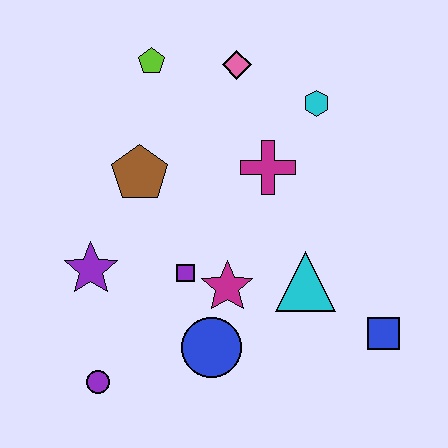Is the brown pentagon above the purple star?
Yes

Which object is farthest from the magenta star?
The lime pentagon is farthest from the magenta star.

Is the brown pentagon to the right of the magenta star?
No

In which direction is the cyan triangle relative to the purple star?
The cyan triangle is to the right of the purple star.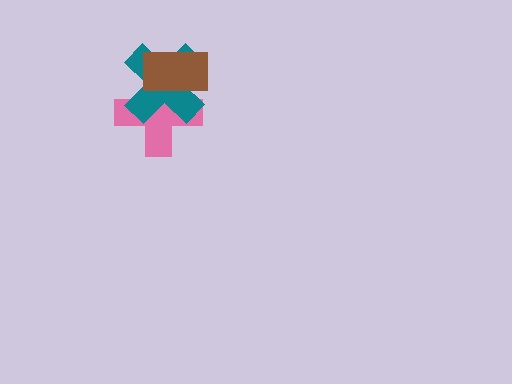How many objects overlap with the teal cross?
2 objects overlap with the teal cross.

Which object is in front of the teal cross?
The brown rectangle is in front of the teal cross.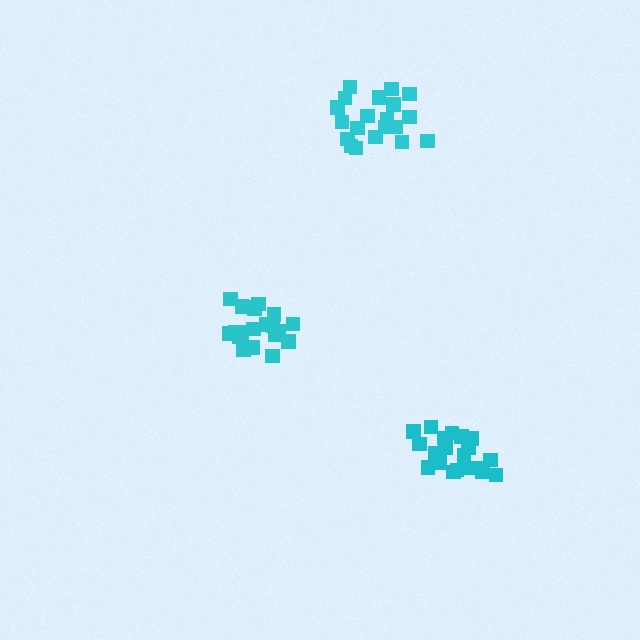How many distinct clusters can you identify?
There are 3 distinct clusters.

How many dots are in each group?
Group 1: 20 dots, Group 2: 20 dots, Group 3: 20 dots (60 total).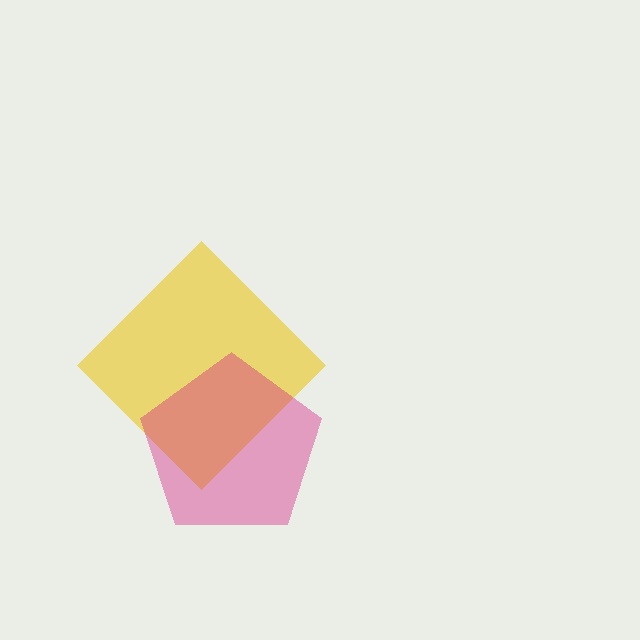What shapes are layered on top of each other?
The layered shapes are: a yellow diamond, a magenta pentagon.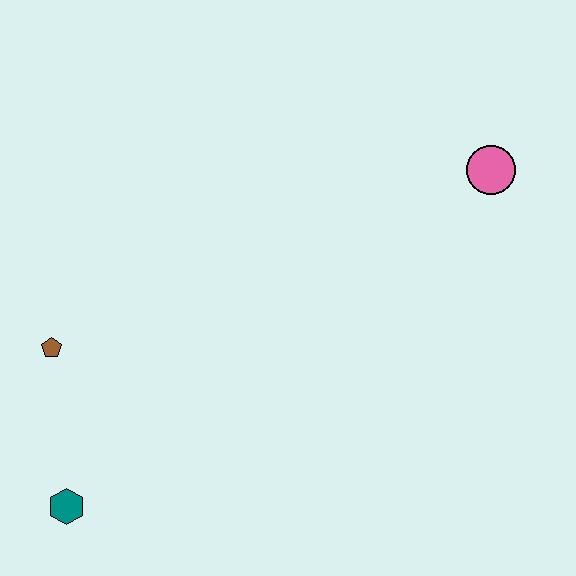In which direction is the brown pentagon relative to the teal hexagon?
The brown pentagon is above the teal hexagon.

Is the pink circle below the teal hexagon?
No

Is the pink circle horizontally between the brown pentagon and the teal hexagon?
No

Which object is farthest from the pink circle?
The teal hexagon is farthest from the pink circle.